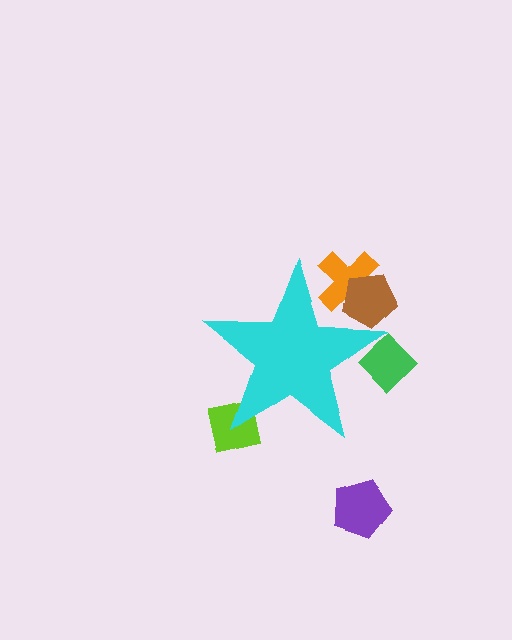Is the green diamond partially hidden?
Yes, the green diamond is partially hidden behind the cyan star.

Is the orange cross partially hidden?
Yes, the orange cross is partially hidden behind the cyan star.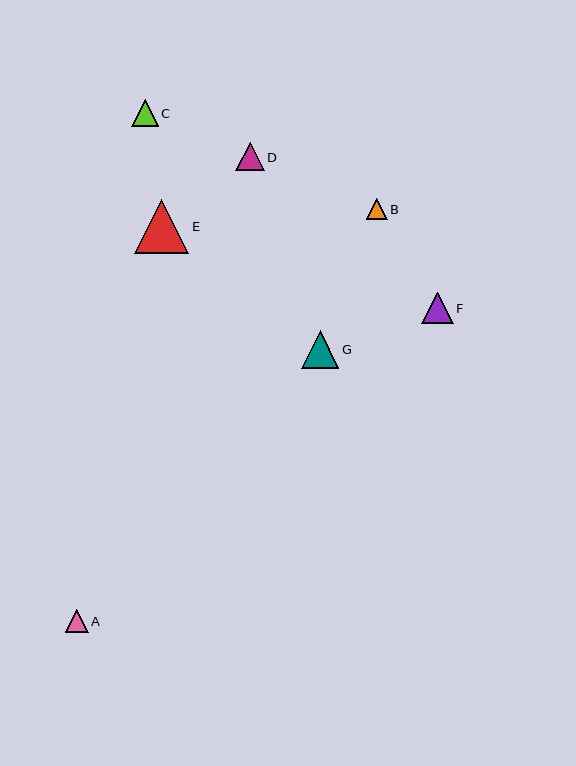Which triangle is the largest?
Triangle E is the largest with a size of approximately 54 pixels.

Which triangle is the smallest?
Triangle B is the smallest with a size of approximately 21 pixels.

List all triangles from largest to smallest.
From largest to smallest: E, G, F, D, C, A, B.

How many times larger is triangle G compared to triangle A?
Triangle G is approximately 1.6 times the size of triangle A.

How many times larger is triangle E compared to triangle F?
Triangle E is approximately 1.7 times the size of triangle F.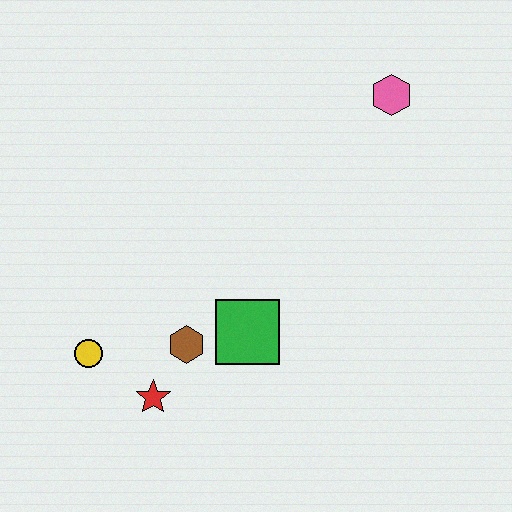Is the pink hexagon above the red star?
Yes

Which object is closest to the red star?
The brown hexagon is closest to the red star.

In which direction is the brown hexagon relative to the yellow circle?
The brown hexagon is to the right of the yellow circle.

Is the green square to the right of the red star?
Yes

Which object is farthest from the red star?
The pink hexagon is farthest from the red star.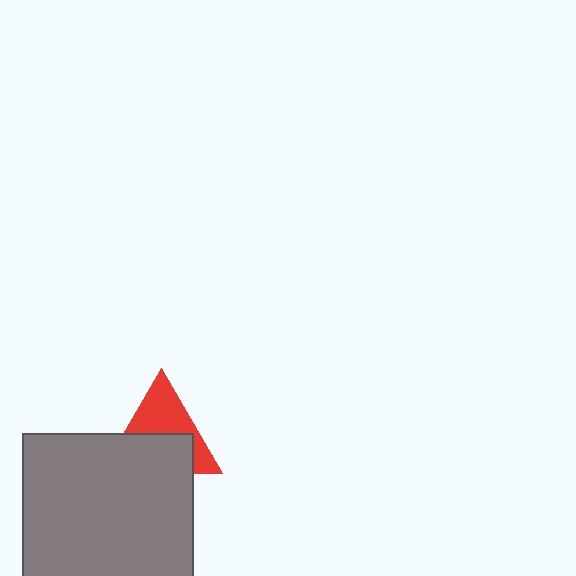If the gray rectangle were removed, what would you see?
You would see the complete red triangle.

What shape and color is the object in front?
The object in front is a gray rectangle.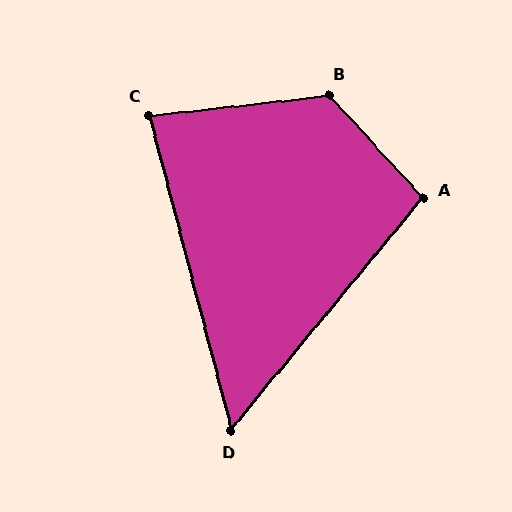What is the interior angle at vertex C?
Approximately 82 degrees (acute).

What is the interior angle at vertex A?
Approximately 98 degrees (obtuse).